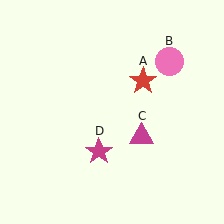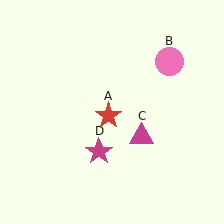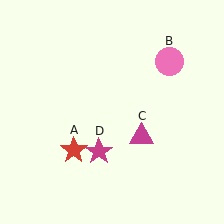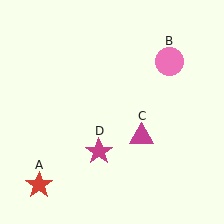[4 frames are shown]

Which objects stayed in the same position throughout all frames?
Pink circle (object B) and magenta triangle (object C) and magenta star (object D) remained stationary.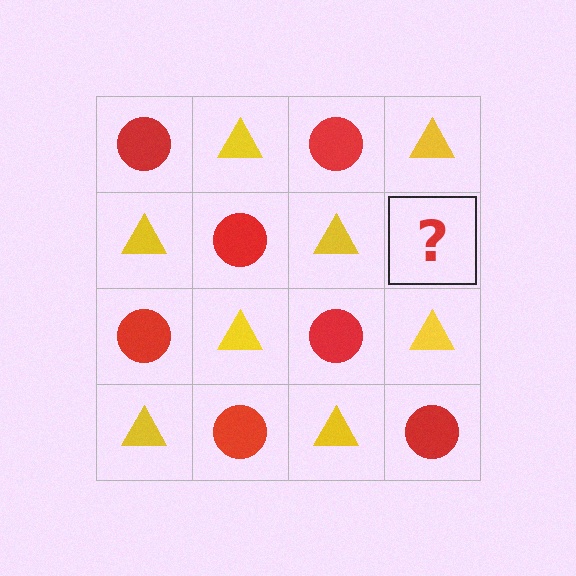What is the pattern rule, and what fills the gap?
The rule is that it alternates red circle and yellow triangle in a checkerboard pattern. The gap should be filled with a red circle.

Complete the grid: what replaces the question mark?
The question mark should be replaced with a red circle.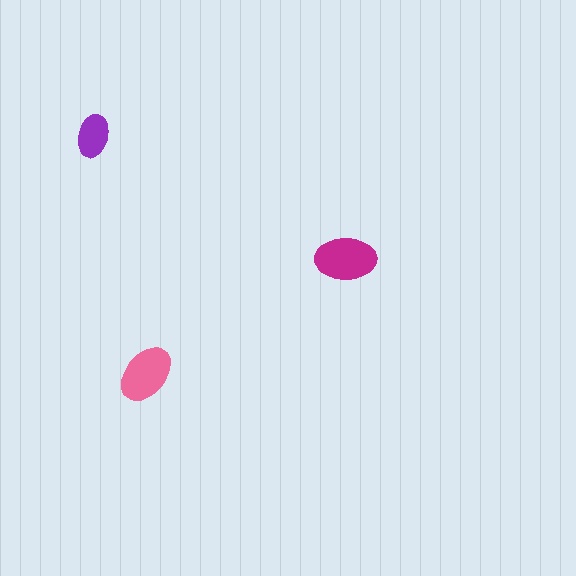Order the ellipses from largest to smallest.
the magenta one, the pink one, the purple one.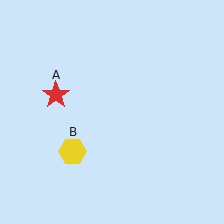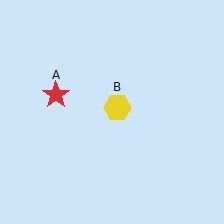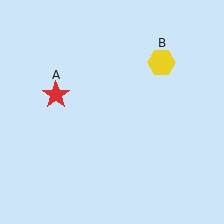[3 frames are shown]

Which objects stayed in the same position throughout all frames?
Red star (object A) remained stationary.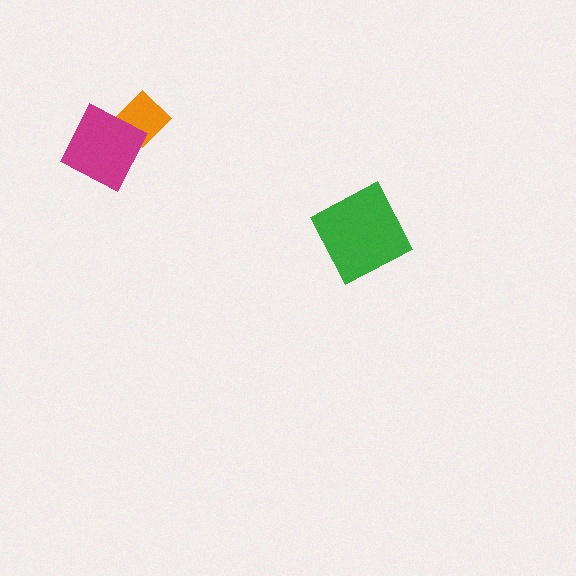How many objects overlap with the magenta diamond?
1 object overlaps with the magenta diamond.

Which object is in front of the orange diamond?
The magenta diamond is in front of the orange diamond.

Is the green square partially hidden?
No, no other shape covers it.